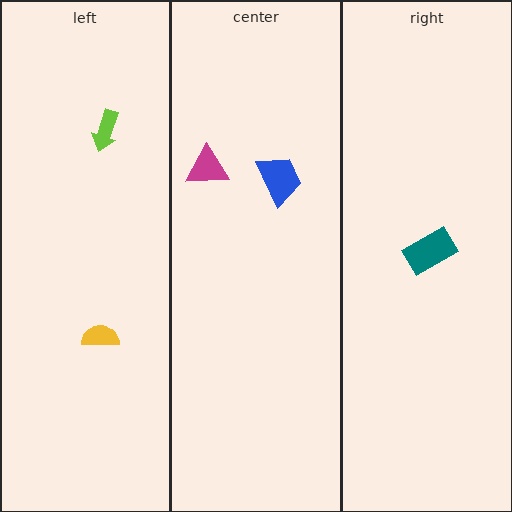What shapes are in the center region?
The blue trapezoid, the magenta triangle.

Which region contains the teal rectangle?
The right region.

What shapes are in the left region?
The yellow semicircle, the lime arrow.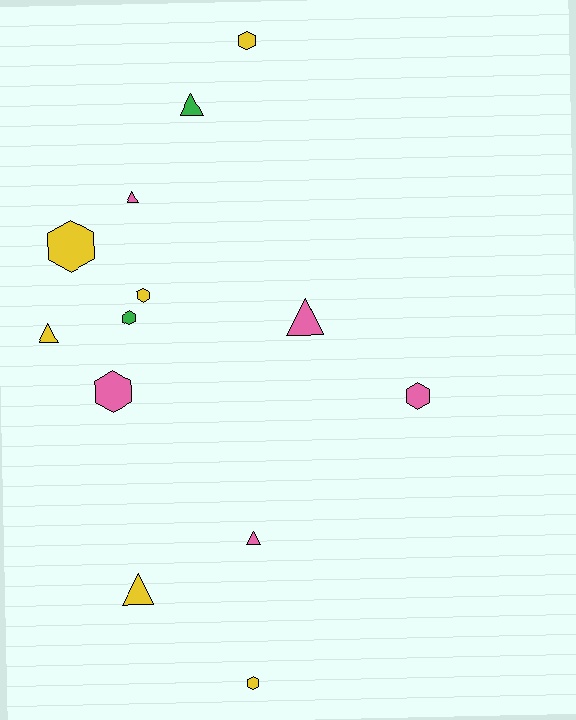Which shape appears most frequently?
Hexagon, with 7 objects.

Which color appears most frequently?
Yellow, with 6 objects.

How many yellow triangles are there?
There are 2 yellow triangles.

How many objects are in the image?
There are 13 objects.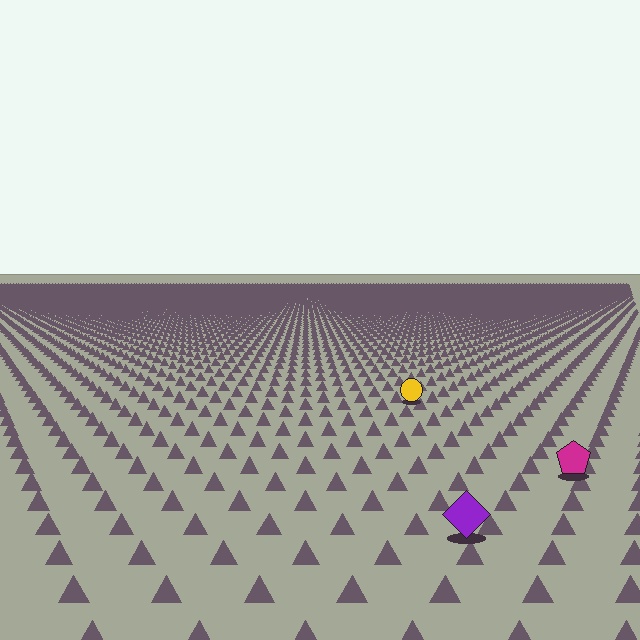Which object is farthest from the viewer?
The yellow circle is farthest from the viewer. It appears smaller and the ground texture around it is denser.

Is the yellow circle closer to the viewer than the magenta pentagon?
No. The magenta pentagon is closer — you can tell from the texture gradient: the ground texture is coarser near it.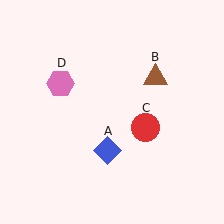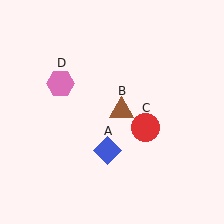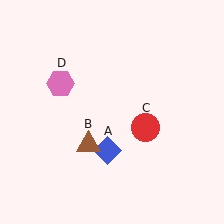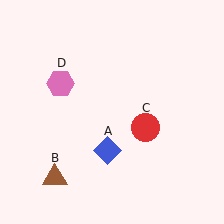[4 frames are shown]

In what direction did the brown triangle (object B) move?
The brown triangle (object B) moved down and to the left.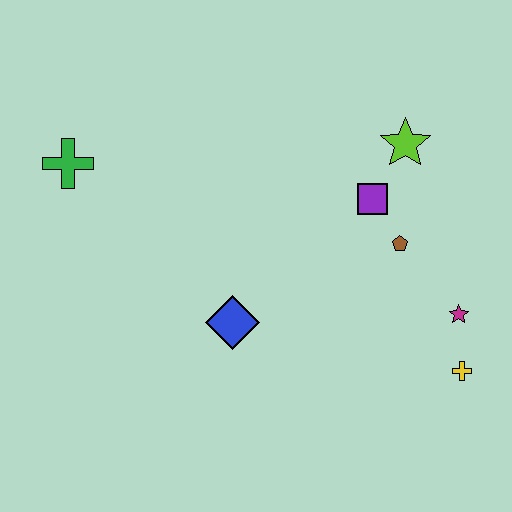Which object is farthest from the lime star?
The green cross is farthest from the lime star.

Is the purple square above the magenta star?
Yes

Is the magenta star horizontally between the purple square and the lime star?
No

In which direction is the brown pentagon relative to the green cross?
The brown pentagon is to the right of the green cross.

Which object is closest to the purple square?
The brown pentagon is closest to the purple square.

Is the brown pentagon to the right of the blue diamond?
Yes